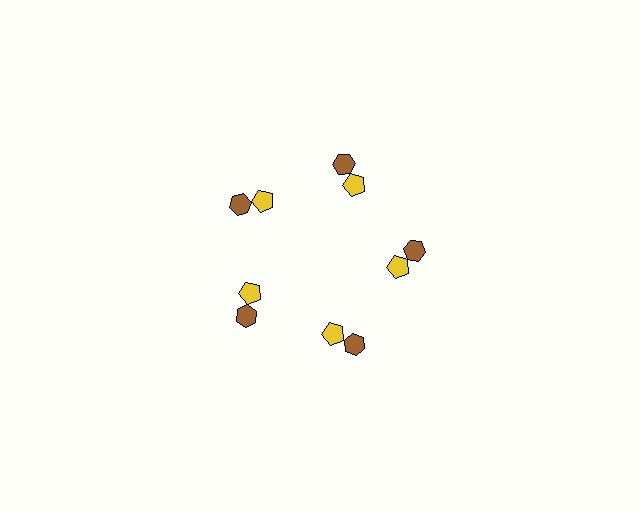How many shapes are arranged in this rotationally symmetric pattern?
There are 10 shapes, arranged in 5 groups of 2.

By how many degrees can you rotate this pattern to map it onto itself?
The pattern maps onto itself every 72 degrees of rotation.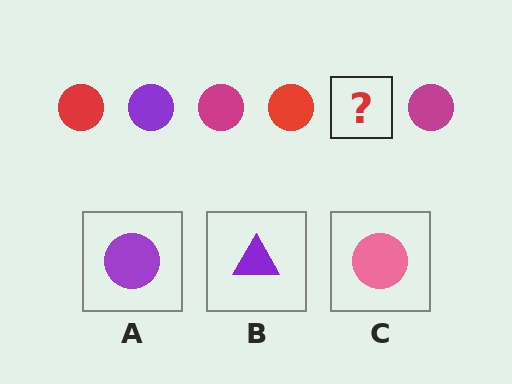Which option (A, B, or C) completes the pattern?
A.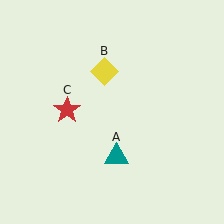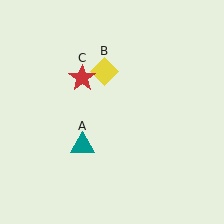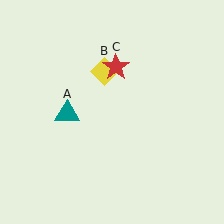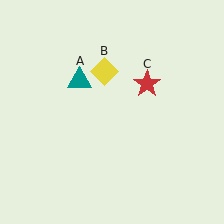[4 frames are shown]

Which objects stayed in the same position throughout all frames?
Yellow diamond (object B) remained stationary.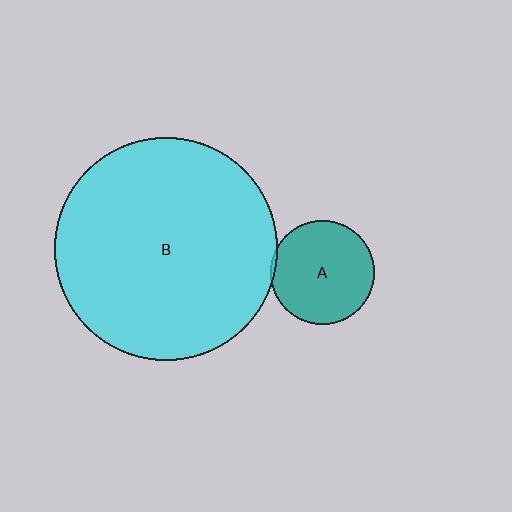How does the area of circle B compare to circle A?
Approximately 4.6 times.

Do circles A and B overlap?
Yes.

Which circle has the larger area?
Circle B (cyan).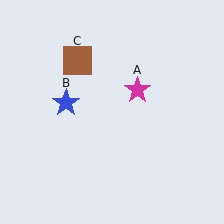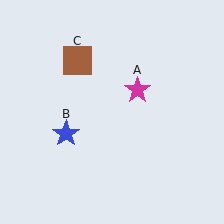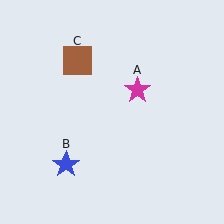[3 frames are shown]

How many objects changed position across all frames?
1 object changed position: blue star (object B).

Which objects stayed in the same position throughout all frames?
Magenta star (object A) and brown square (object C) remained stationary.